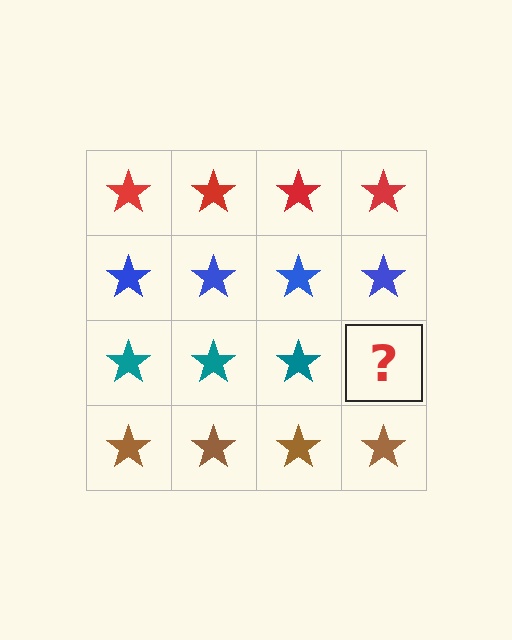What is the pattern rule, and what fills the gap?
The rule is that each row has a consistent color. The gap should be filled with a teal star.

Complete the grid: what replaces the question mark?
The question mark should be replaced with a teal star.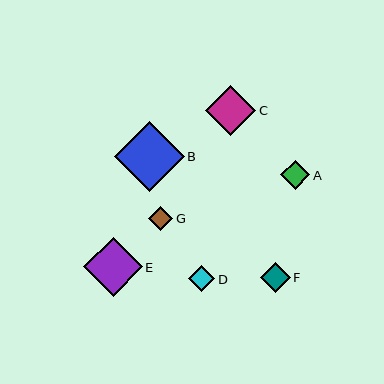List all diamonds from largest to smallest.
From largest to smallest: B, E, C, F, A, D, G.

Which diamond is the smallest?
Diamond G is the smallest with a size of approximately 24 pixels.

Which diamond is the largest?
Diamond B is the largest with a size of approximately 70 pixels.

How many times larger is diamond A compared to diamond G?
Diamond A is approximately 1.2 times the size of diamond G.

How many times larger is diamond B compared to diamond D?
Diamond B is approximately 2.7 times the size of diamond D.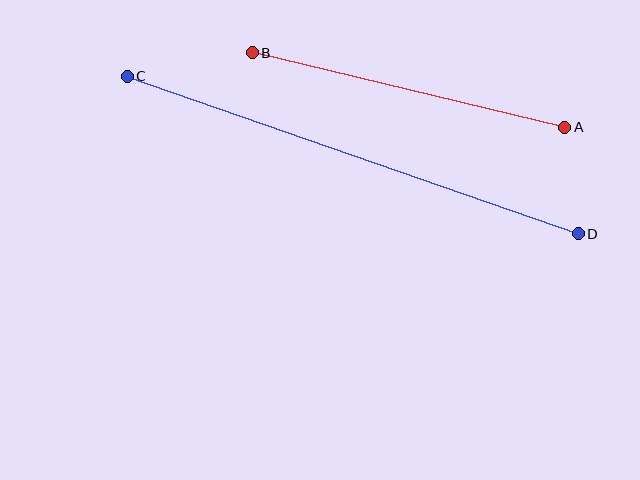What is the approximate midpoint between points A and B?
The midpoint is at approximately (408, 90) pixels.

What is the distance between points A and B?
The distance is approximately 321 pixels.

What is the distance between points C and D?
The distance is approximately 477 pixels.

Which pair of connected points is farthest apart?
Points C and D are farthest apart.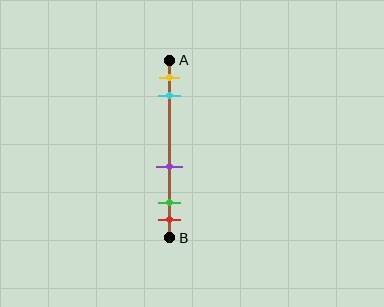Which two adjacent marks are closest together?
The green and red marks are the closest adjacent pair.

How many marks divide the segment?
There are 5 marks dividing the segment.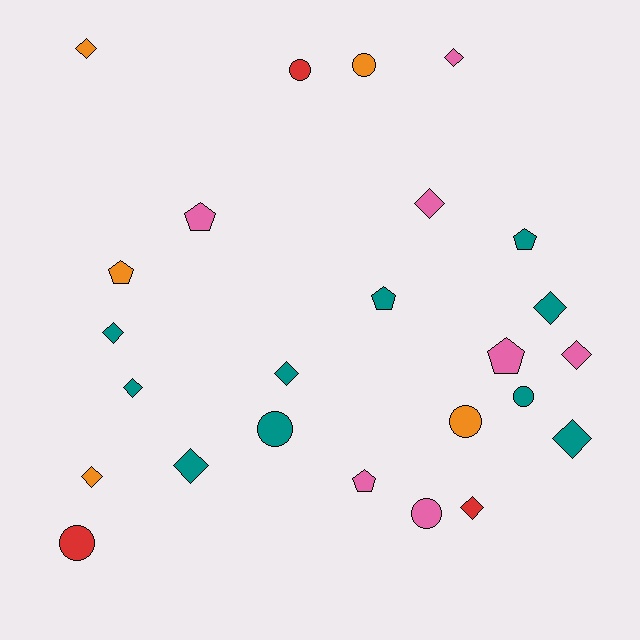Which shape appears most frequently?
Diamond, with 12 objects.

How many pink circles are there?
There is 1 pink circle.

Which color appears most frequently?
Teal, with 10 objects.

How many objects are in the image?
There are 25 objects.